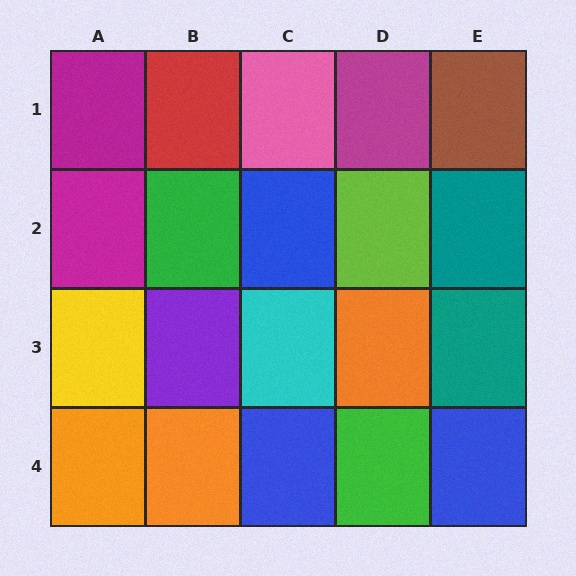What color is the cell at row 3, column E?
Teal.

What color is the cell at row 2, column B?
Green.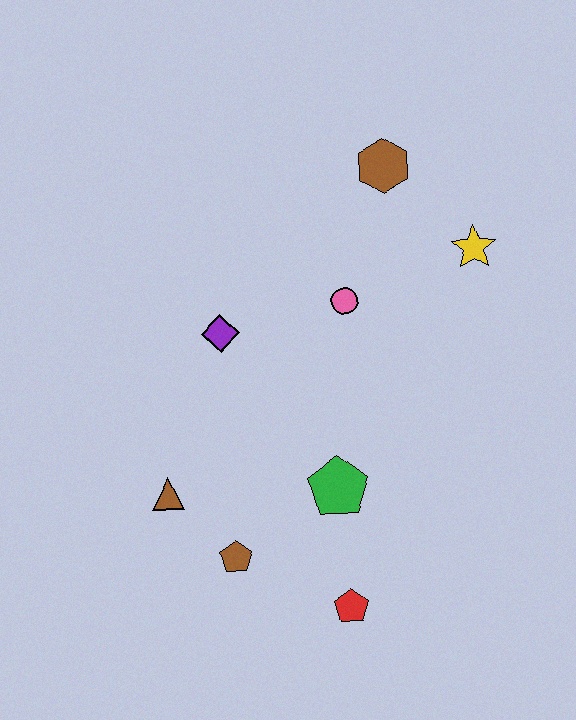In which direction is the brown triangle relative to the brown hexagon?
The brown triangle is below the brown hexagon.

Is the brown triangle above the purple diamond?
No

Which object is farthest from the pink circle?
The red pentagon is farthest from the pink circle.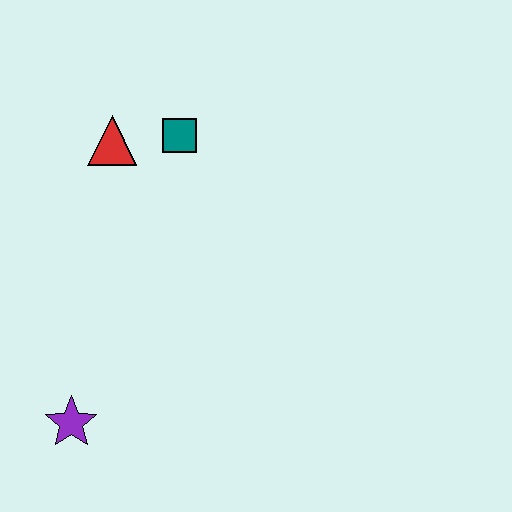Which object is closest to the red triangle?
The teal square is closest to the red triangle.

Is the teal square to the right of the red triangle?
Yes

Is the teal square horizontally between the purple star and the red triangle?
No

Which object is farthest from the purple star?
The teal square is farthest from the purple star.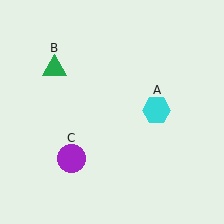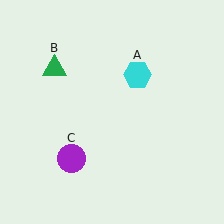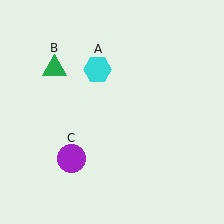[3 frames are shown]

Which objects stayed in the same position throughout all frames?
Green triangle (object B) and purple circle (object C) remained stationary.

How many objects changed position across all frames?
1 object changed position: cyan hexagon (object A).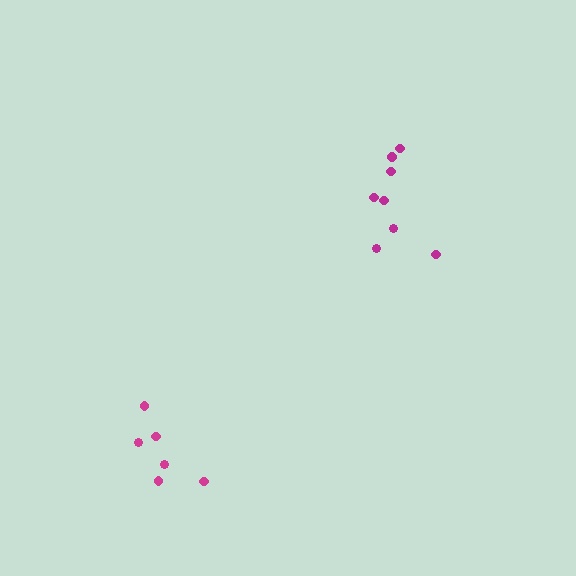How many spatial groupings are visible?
There are 2 spatial groupings.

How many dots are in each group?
Group 1: 8 dots, Group 2: 6 dots (14 total).